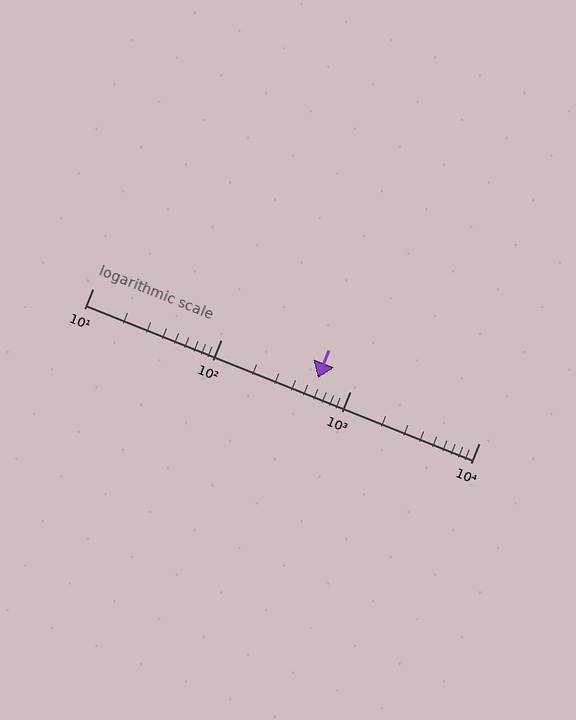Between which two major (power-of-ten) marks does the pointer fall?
The pointer is between 100 and 1000.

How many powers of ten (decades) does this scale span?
The scale spans 3 decades, from 10 to 10000.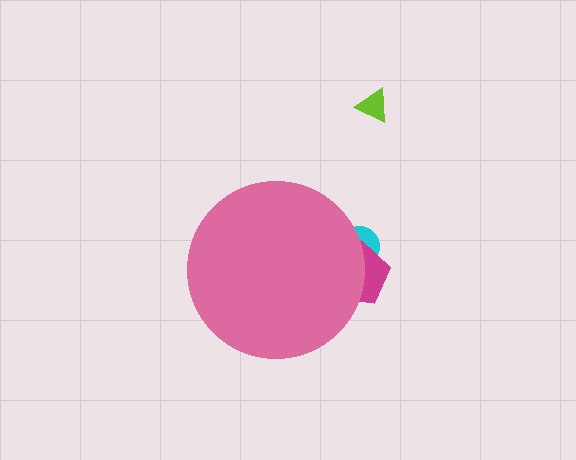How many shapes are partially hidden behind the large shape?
2 shapes are partially hidden.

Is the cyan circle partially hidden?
Yes, the cyan circle is partially hidden behind the pink circle.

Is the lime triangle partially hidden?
No, the lime triangle is fully visible.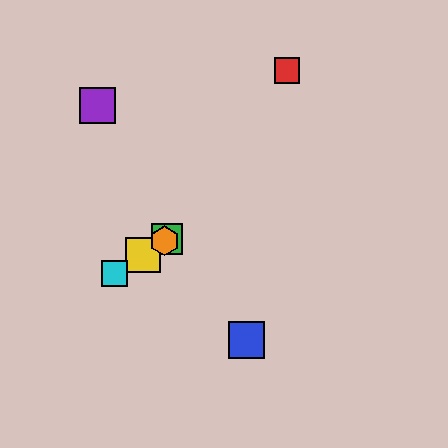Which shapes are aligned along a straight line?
The green square, the yellow square, the orange hexagon, the cyan square are aligned along a straight line.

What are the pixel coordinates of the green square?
The green square is at (167, 239).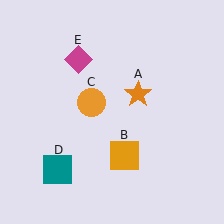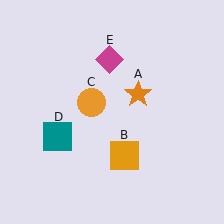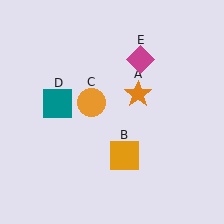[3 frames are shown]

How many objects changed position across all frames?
2 objects changed position: teal square (object D), magenta diamond (object E).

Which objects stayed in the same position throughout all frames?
Orange star (object A) and orange square (object B) and orange circle (object C) remained stationary.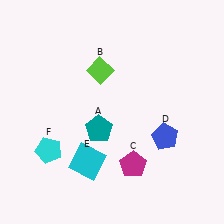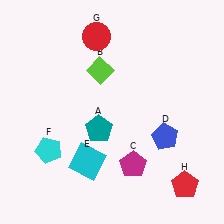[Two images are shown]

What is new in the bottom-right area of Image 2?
A red pentagon (H) was added in the bottom-right area of Image 2.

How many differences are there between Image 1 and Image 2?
There are 2 differences between the two images.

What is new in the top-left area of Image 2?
A red circle (G) was added in the top-left area of Image 2.